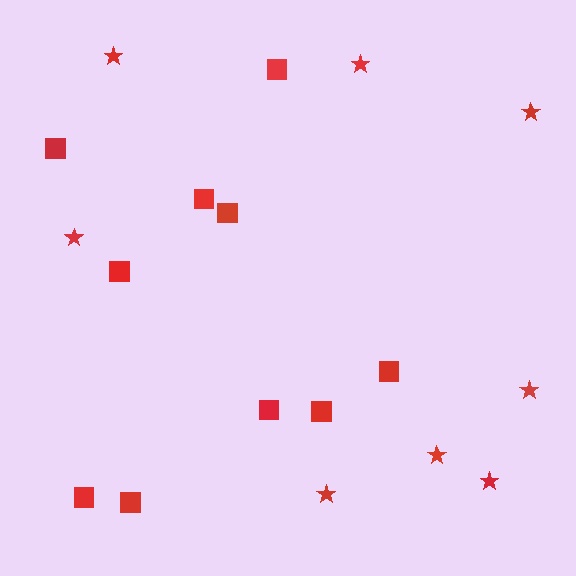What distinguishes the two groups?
There are 2 groups: one group of stars (8) and one group of squares (10).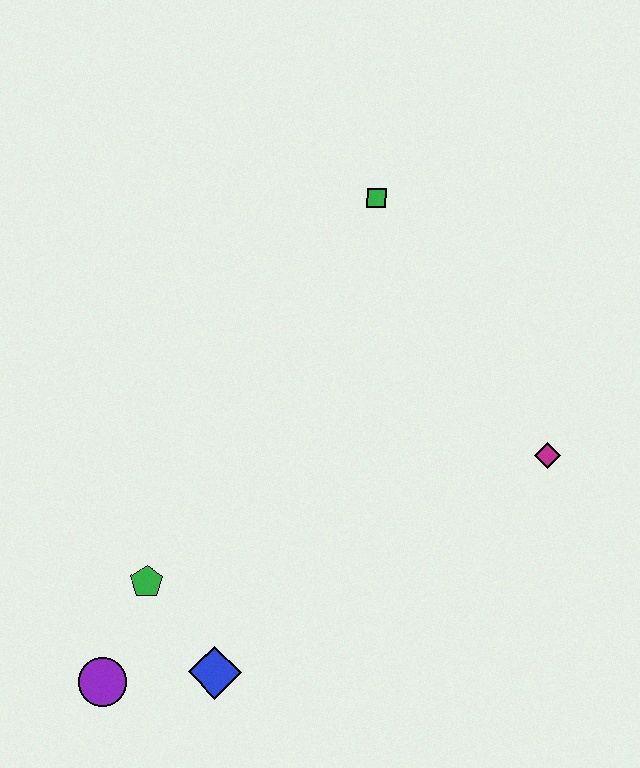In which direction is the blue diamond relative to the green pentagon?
The blue diamond is below the green pentagon.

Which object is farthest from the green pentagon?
The green square is farthest from the green pentagon.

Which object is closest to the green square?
The magenta diamond is closest to the green square.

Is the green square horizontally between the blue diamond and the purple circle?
No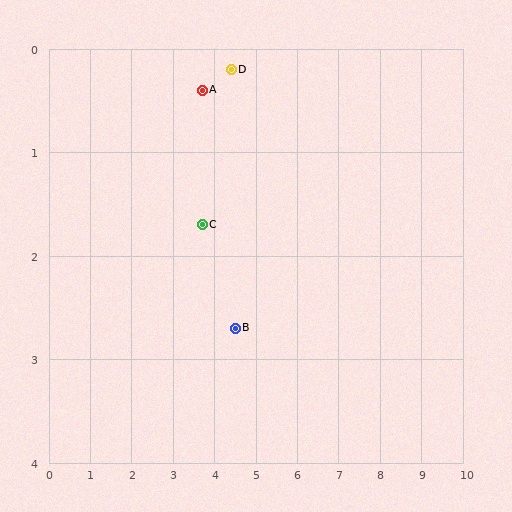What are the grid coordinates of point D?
Point D is at approximately (4.4, 0.2).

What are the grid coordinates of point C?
Point C is at approximately (3.7, 1.7).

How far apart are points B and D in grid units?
Points B and D are about 2.5 grid units apart.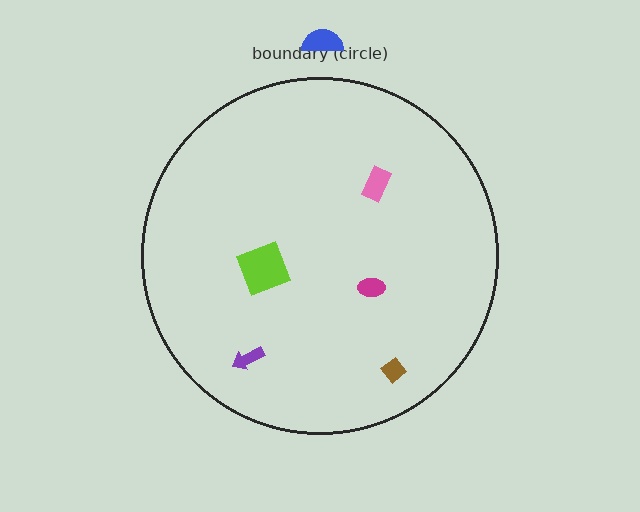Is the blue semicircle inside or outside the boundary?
Outside.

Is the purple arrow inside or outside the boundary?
Inside.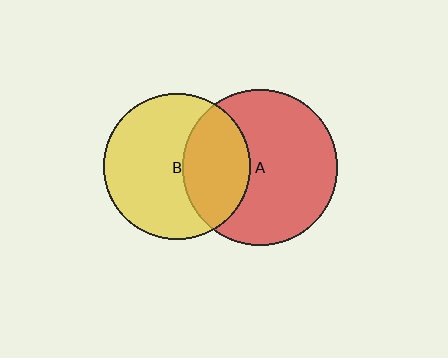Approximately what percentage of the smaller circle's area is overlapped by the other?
Approximately 35%.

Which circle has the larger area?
Circle A (red).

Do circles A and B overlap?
Yes.